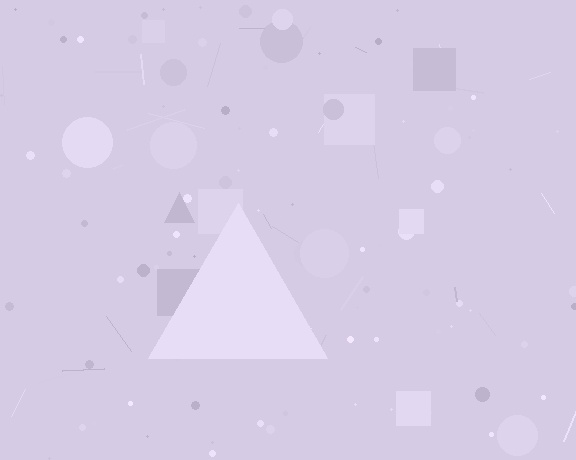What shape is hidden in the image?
A triangle is hidden in the image.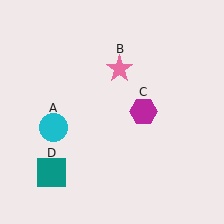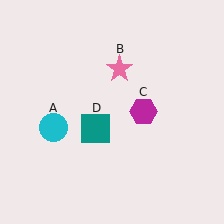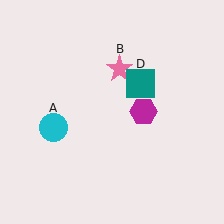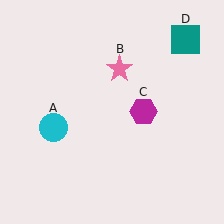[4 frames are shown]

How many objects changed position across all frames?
1 object changed position: teal square (object D).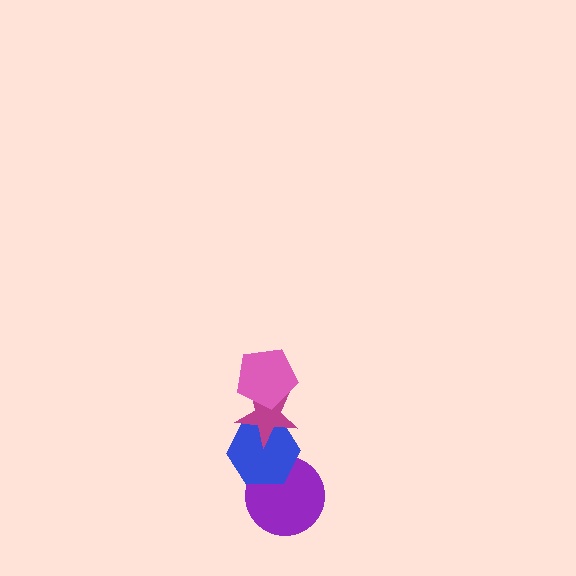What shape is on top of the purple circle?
The blue hexagon is on top of the purple circle.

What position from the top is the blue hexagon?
The blue hexagon is 3rd from the top.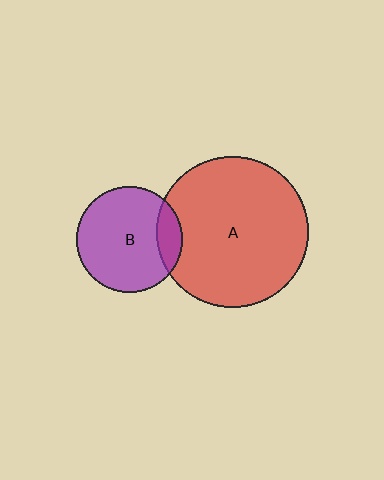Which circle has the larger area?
Circle A (red).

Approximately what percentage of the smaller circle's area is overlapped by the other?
Approximately 15%.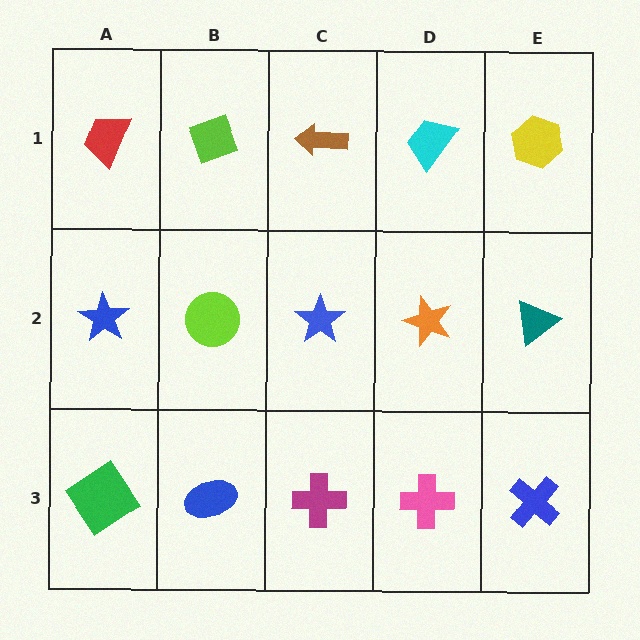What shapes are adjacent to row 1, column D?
An orange star (row 2, column D), a brown arrow (row 1, column C), a yellow hexagon (row 1, column E).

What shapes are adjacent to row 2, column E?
A yellow hexagon (row 1, column E), a blue cross (row 3, column E), an orange star (row 2, column D).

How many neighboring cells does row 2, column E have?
3.